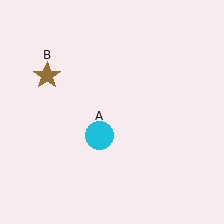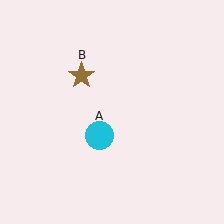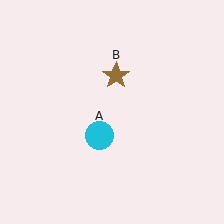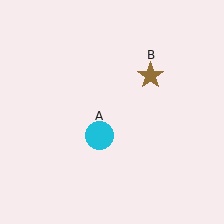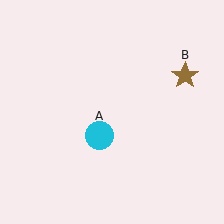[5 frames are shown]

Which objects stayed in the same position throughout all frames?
Cyan circle (object A) remained stationary.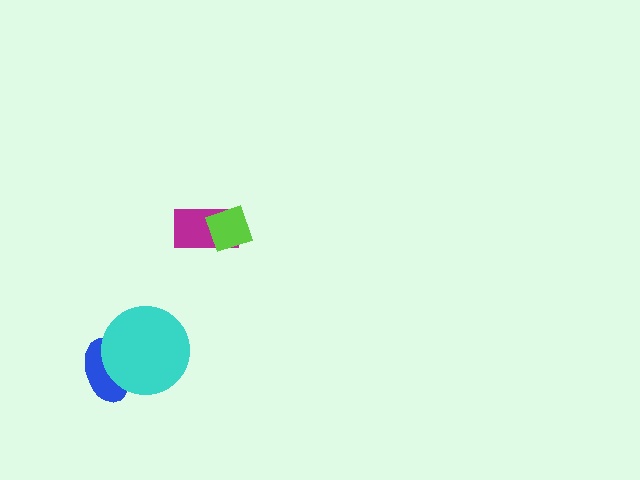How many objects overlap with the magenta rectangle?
1 object overlaps with the magenta rectangle.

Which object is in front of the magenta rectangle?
The lime diamond is in front of the magenta rectangle.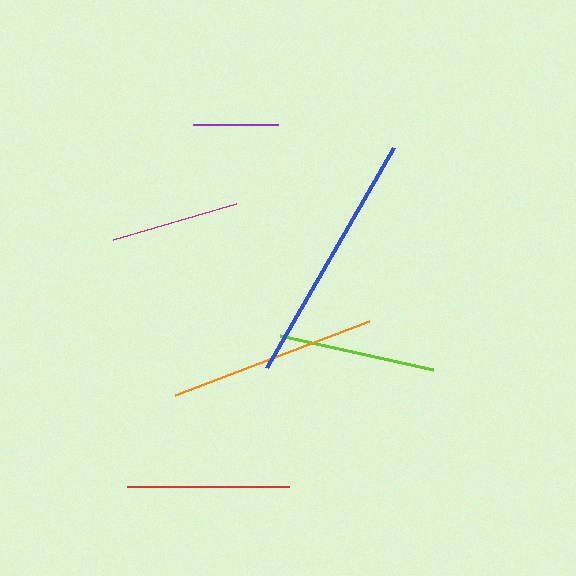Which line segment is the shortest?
The purple line is the shortest at approximately 85 pixels.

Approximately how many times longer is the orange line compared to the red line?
The orange line is approximately 1.3 times the length of the red line.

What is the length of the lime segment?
The lime segment is approximately 156 pixels long.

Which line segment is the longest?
The blue line is the longest at approximately 254 pixels.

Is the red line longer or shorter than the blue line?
The blue line is longer than the red line.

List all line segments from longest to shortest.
From longest to shortest: blue, orange, red, lime, magenta, purple.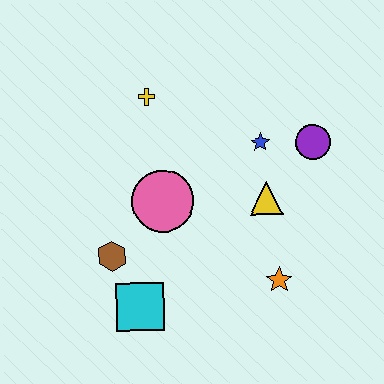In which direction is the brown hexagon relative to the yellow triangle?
The brown hexagon is to the left of the yellow triangle.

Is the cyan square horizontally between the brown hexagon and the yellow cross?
Yes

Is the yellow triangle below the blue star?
Yes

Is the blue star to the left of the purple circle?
Yes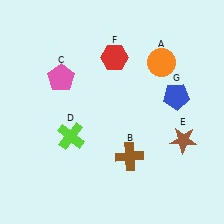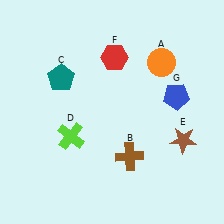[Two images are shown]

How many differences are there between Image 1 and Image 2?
There is 1 difference between the two images.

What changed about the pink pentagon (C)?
In Image 1, C is pink. In Image 2, it changed to teal.